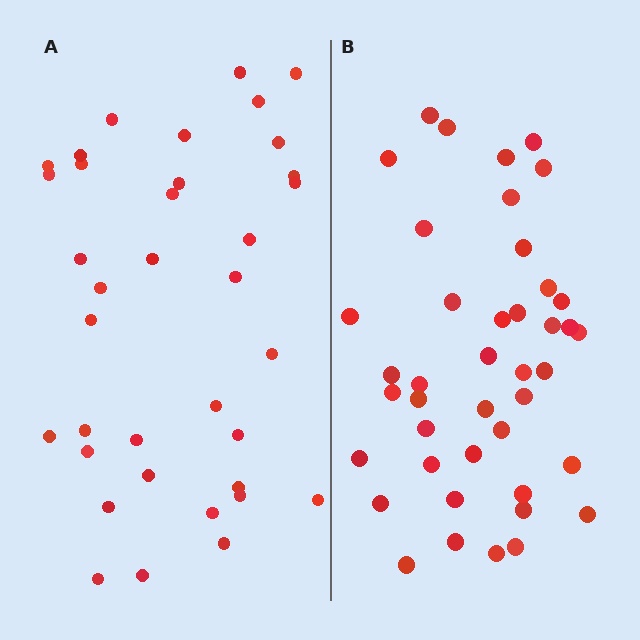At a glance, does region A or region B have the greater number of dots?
Region B (the right region) has more dots.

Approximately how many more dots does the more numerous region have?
Region B has about 6 more dots than region A.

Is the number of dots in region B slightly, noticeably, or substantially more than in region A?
Region B has only slightly more — the two regions are fairly close. The ratio is roughly 1.2 to 1.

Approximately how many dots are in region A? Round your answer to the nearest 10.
About 40 dots. (The exact count is 36, which rounds to 40.)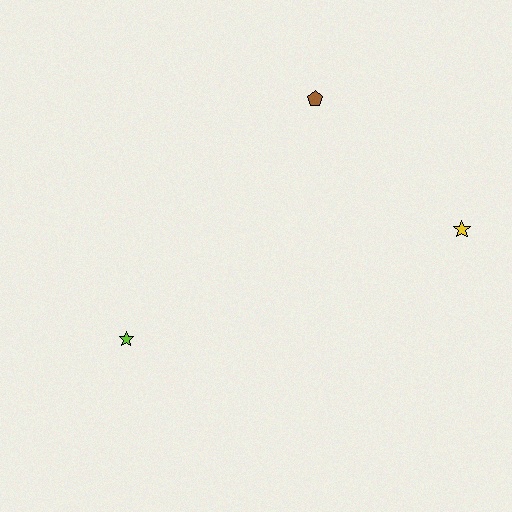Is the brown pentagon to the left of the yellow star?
Yes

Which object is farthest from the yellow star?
The lime star is farthest from the yellow star.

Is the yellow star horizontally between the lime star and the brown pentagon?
No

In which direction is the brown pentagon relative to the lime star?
The brown pentagon is above the lime star.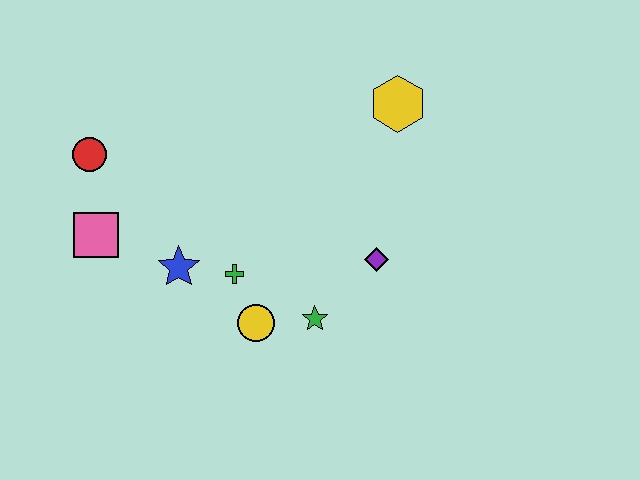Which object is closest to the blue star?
The green cross is closest to the blue star.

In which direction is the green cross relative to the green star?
The green cross is to the left of the green star.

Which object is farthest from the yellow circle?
The yellow hexagon is farthest from the yellow circle.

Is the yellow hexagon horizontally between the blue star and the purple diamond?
No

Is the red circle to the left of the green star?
Yes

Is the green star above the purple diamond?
No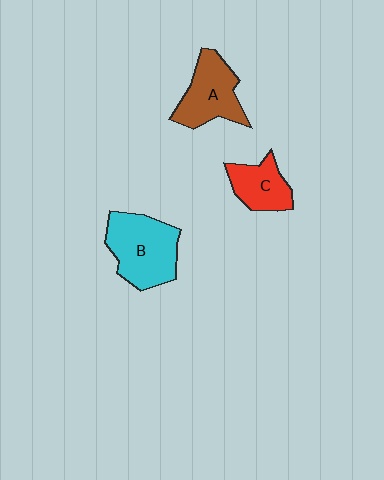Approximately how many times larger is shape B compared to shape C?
Approximately 1.7 times.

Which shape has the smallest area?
Shape C (red).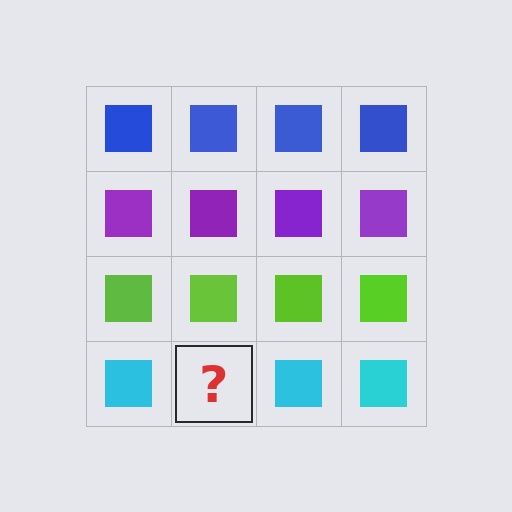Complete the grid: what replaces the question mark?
The question mark should be replaced with a cyan square.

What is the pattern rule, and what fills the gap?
The rule is that each row has a consistent color. The gap should be filled with a cyan square.